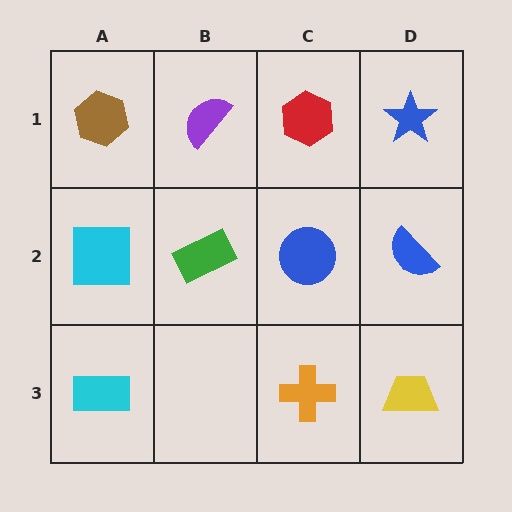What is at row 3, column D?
A yellow trapezoid.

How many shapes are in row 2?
4 shapes.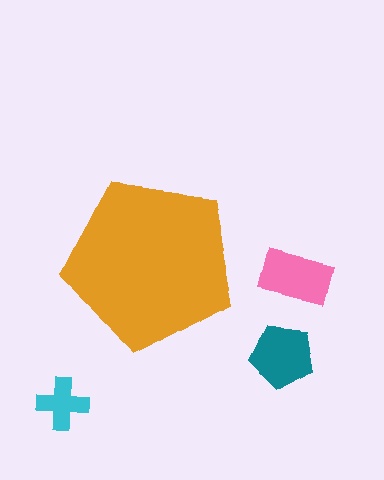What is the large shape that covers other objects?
An orange pentagon.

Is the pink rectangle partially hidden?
No, the pink rectangle is fully visible.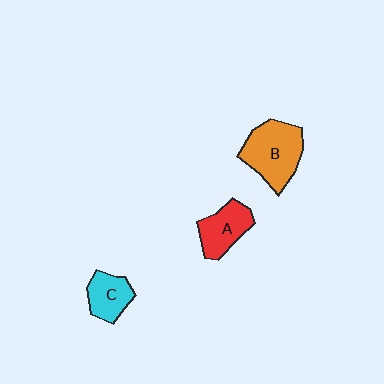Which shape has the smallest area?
Shape C (cyan).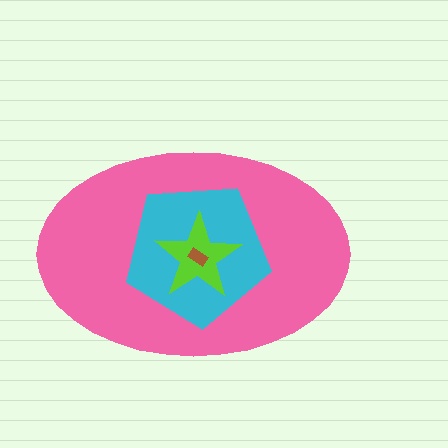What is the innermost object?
The brown rectangle.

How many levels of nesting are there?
4.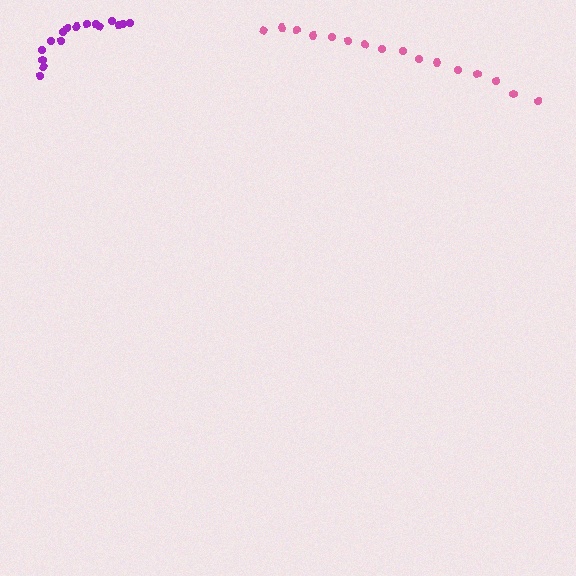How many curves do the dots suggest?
There are 2 distinct paths.